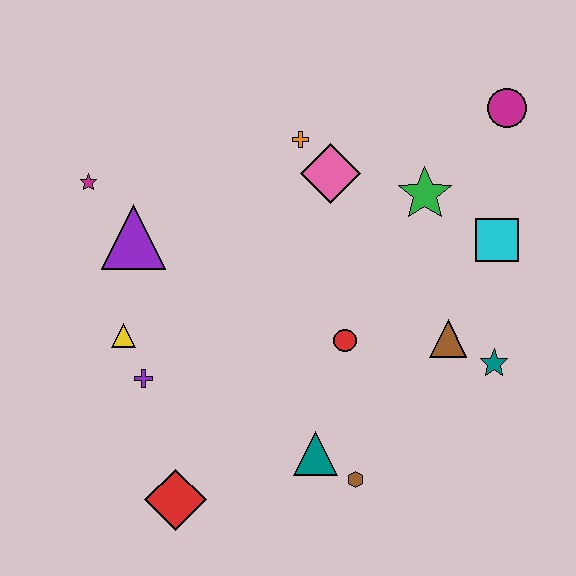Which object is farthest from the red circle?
The magenta star is farthest from the red circle.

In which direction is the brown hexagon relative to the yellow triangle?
The brown hexagon is to the right of the yellow triangle.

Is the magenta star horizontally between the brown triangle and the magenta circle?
No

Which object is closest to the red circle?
The brown triangle is closest to the red circle.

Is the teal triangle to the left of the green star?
Yes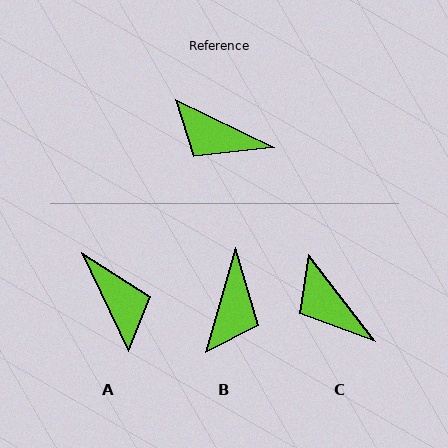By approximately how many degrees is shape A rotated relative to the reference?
Approximately 141 degrees counter-clockwise.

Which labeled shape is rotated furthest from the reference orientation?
A, about 141 degrees away.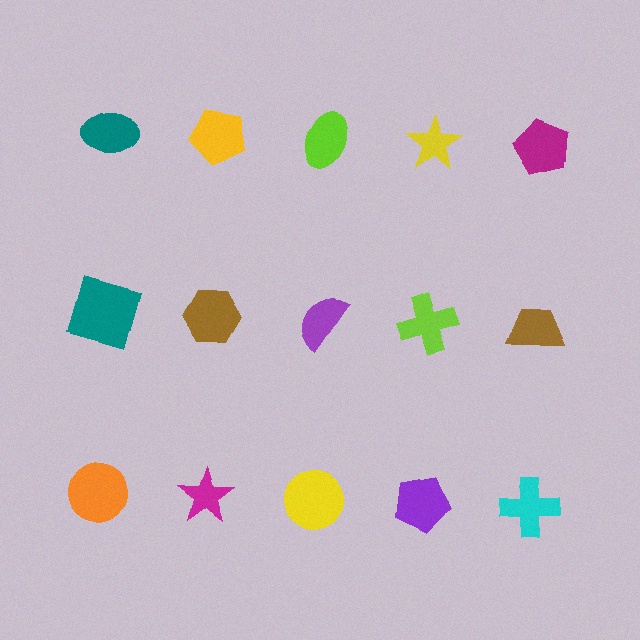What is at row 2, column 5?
A brown trapezoid.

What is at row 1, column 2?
A yellow pentagon.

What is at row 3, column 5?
A cyan cross.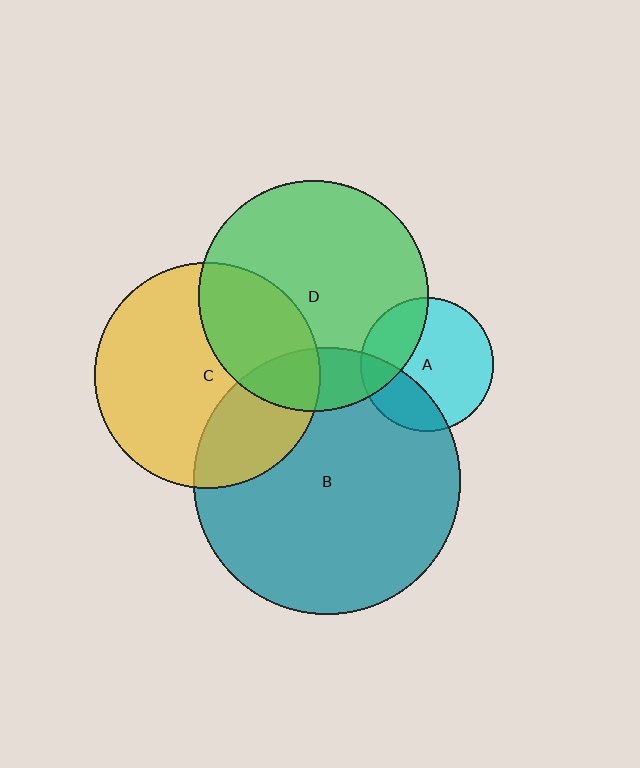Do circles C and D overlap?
Yes.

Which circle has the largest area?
Circle B (teal).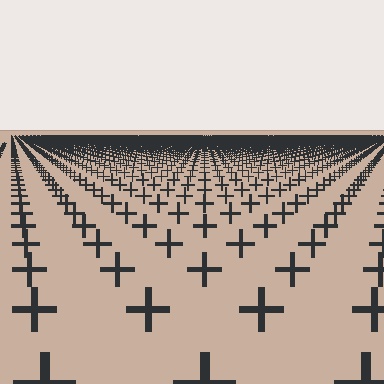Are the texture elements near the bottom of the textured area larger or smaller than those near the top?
Larger. Near the bottom, elements are closer to the viewer and appear at a bigger on-screen size.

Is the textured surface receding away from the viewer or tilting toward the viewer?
The surface is receding away from the viewer. Texture elements get smaller and denser toward the top.